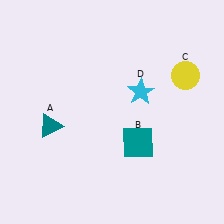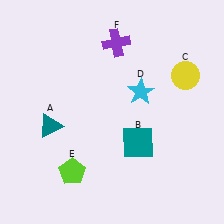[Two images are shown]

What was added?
A lime pentagon (E), a purple cross (F) were added in Image 2.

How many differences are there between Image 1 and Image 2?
There are 2 differences between the two images.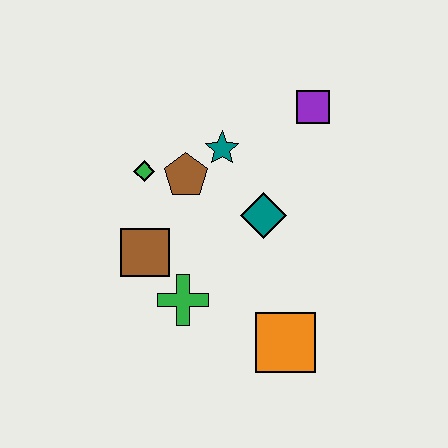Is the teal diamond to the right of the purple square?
No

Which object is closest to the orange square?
The green cross is closest to the orange square.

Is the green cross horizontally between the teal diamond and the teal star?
No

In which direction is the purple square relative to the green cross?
The purple square is above the green cross.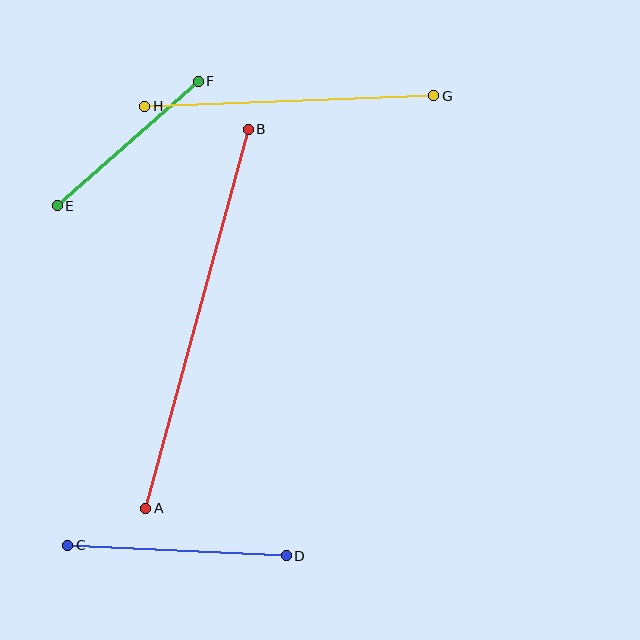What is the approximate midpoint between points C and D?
The midpoint is at approximately (177, 550) pixels.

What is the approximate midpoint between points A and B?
The midpoint is at approximately (197, 319) pixels.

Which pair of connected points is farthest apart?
Points A and B are farthest apart.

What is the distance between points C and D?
The distance is approximately 219 pixels.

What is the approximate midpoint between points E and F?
The midpoint is at approximately (128, 143) pixels.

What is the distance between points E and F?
The distance is approximately 188 pixels.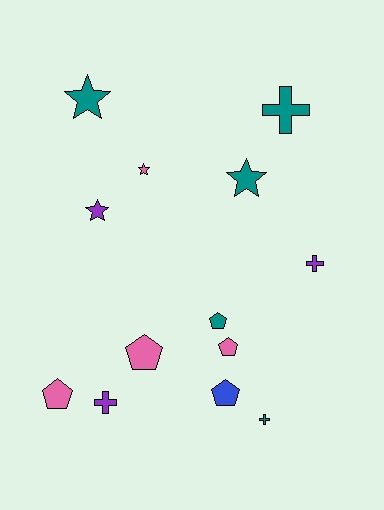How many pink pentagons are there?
There are 3 pink pentagons.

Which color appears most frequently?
Teal, with 5 objects.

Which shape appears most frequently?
Pentagon, with 5 objects.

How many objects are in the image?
There are 13 objects.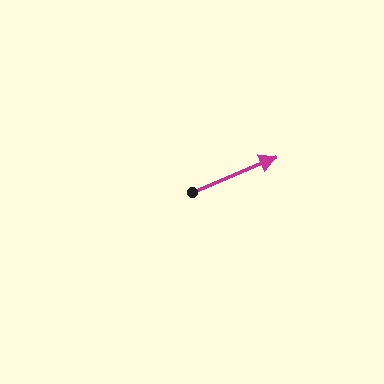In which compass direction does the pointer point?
Northeast.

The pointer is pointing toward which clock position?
Roughly 2 o'clock.